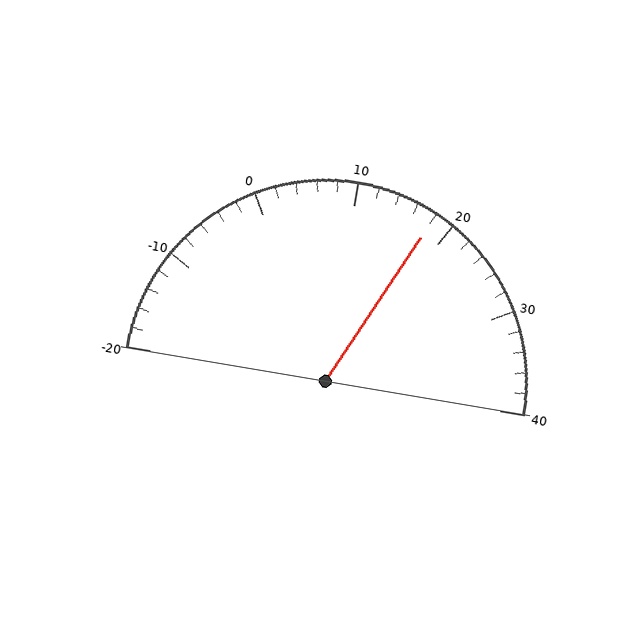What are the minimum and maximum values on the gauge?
The gauge ranges from -20 to 40.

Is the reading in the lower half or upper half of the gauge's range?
The reading is in the upper half of the range (-20 to 40).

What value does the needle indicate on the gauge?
The needle indicates approximately 18.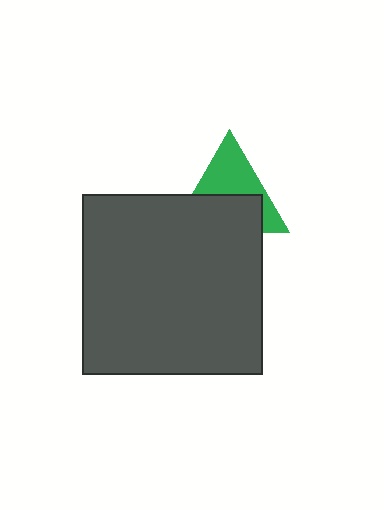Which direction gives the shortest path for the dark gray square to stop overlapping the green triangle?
Moving down gives the shortest separation.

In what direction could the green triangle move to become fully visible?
The green triangle could move up. That would shift it out from behind the dark gray square entirely.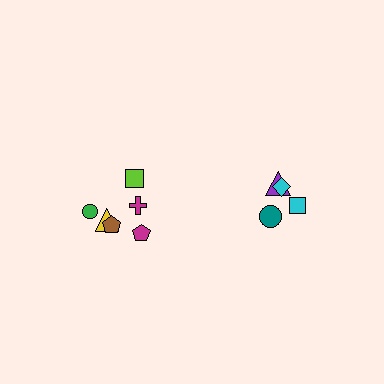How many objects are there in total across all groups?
There are 10 objects.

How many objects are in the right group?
There are 4 objects.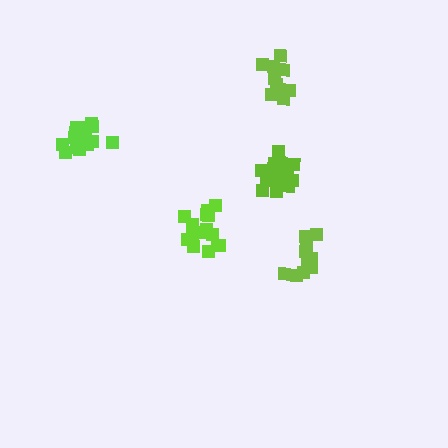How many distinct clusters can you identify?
There are 5 distinct clusters.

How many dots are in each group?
Group 1: 10 dots, Group 2: 16 dots, Group 3: 16 dots, Group 4: 15 dots, Group 5: 11 dots (68 total).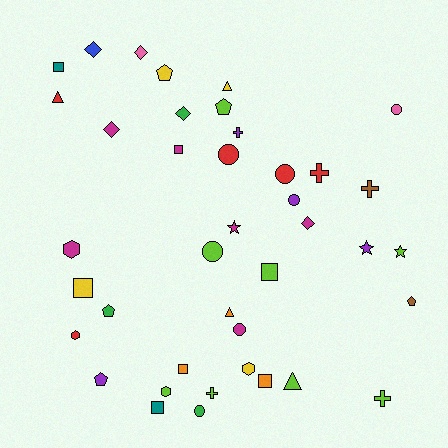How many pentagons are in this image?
There are 5 pentagons.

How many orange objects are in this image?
There are 3 orange objects.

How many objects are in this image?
There are 40 objects.